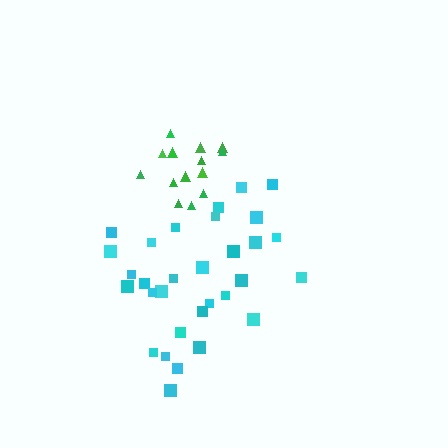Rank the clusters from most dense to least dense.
green, cyan.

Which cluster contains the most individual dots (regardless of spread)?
Cyan (31).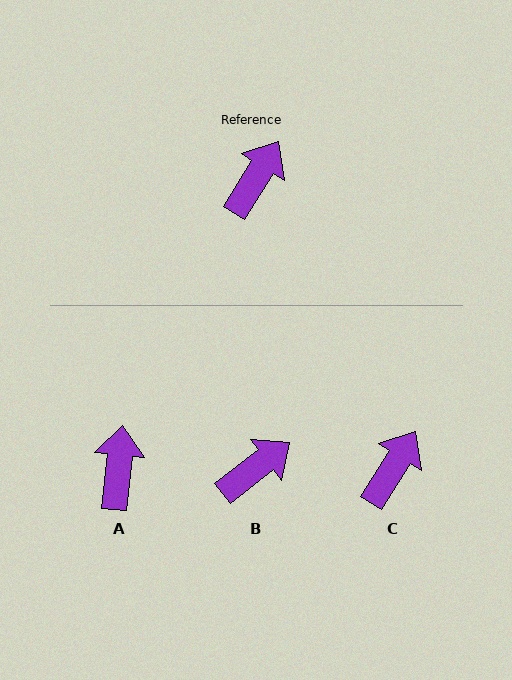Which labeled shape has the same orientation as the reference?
C.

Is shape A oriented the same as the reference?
No, it is off by about 26 degrees.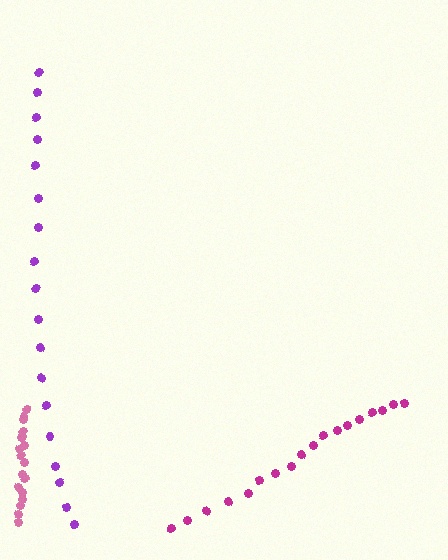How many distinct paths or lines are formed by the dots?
There are 3 distinct paths.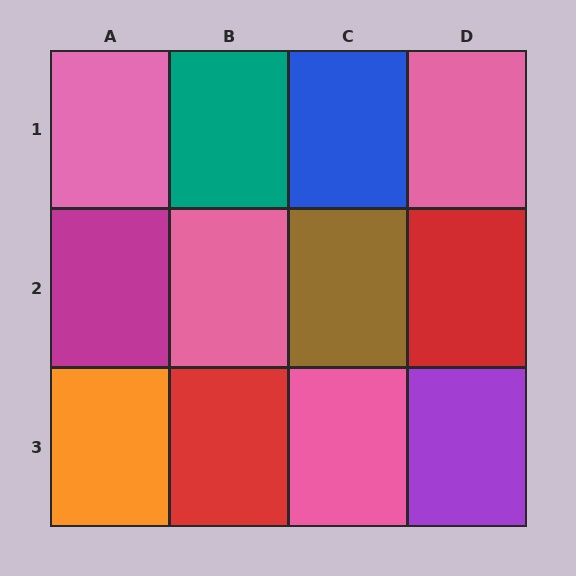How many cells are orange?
1 cell is orange.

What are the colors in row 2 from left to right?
Magenta, pink, brown, red.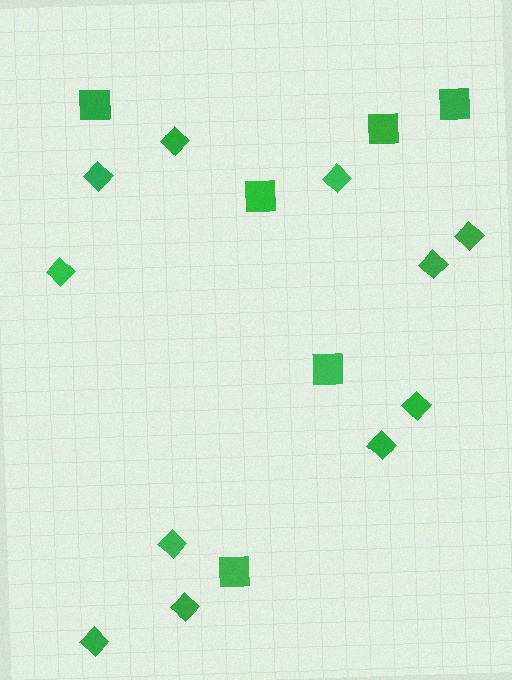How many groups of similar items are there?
There are 2 groups: one group of diamonds (11) and one group of squares (6).